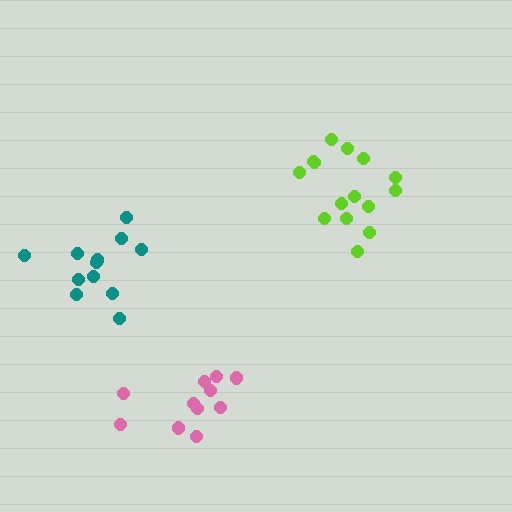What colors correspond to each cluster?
The clusters are colored: lime, pink, teal.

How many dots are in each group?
Group 1: 15 dots, Group 2: 11 dots, Group 3: 12 dots (38 total).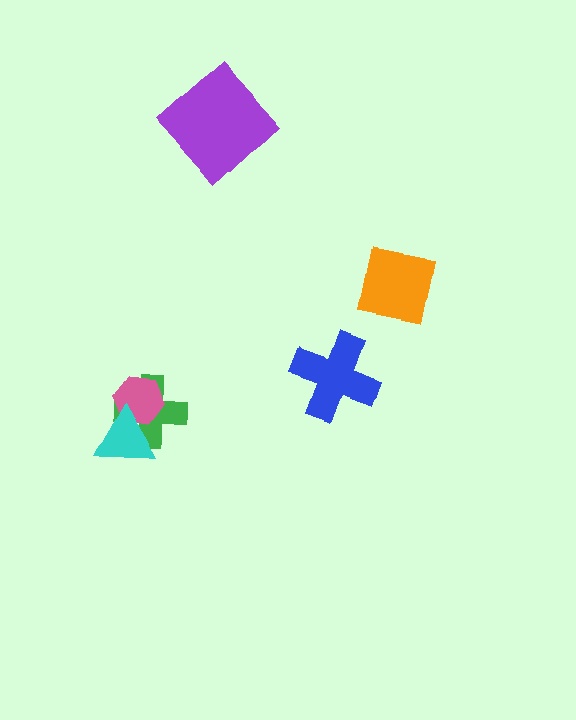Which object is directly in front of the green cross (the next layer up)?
The pink hexagon is directly in front of the green cross.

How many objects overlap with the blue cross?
0 objects overlap with the blue cross.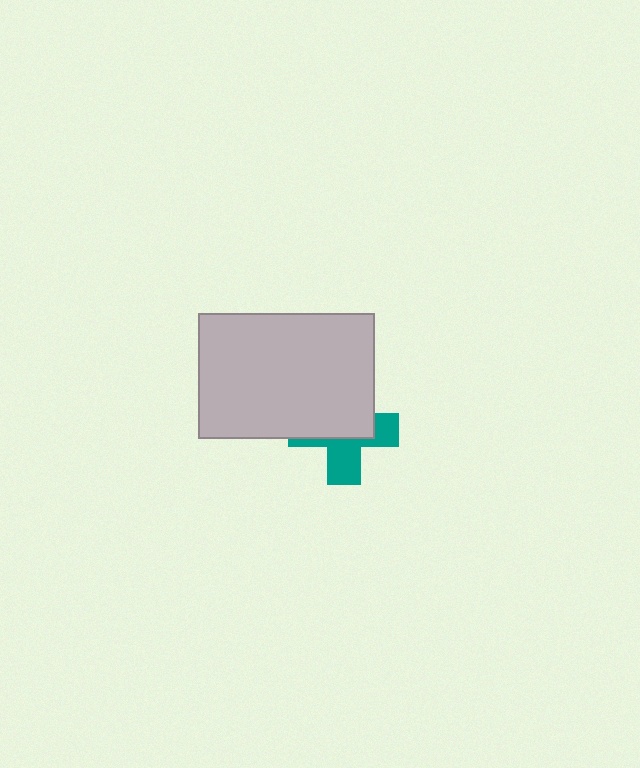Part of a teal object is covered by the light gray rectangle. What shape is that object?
It is a cross.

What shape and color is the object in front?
The object in front is a light gray rectangle.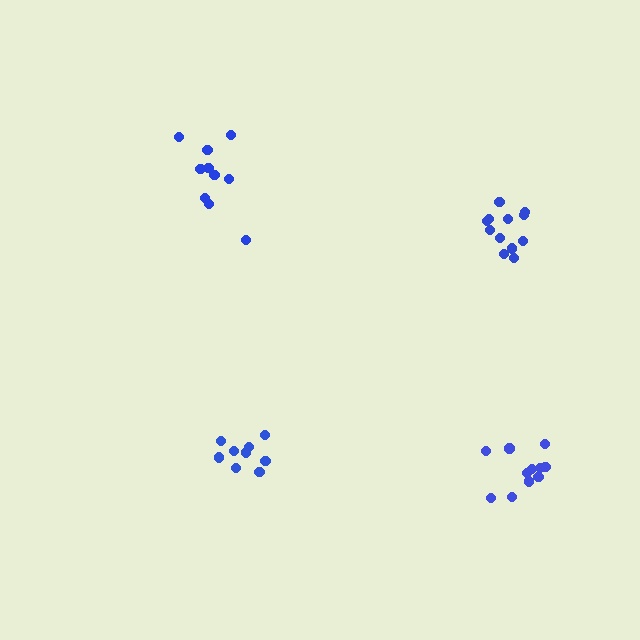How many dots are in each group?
Group 1: 11 dots, Group 2: 9 dots, Group 3: 10 dots, Group 4: 12 dots (42 total).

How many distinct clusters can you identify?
There are 4 distinct clusters.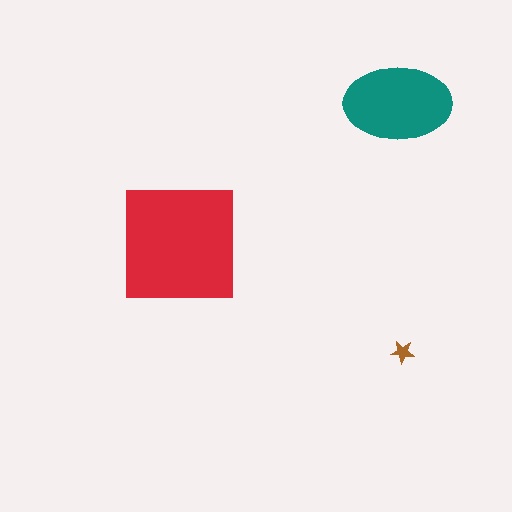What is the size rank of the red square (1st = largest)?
1st.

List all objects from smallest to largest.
The brown star, the teal ellipse, the red square.